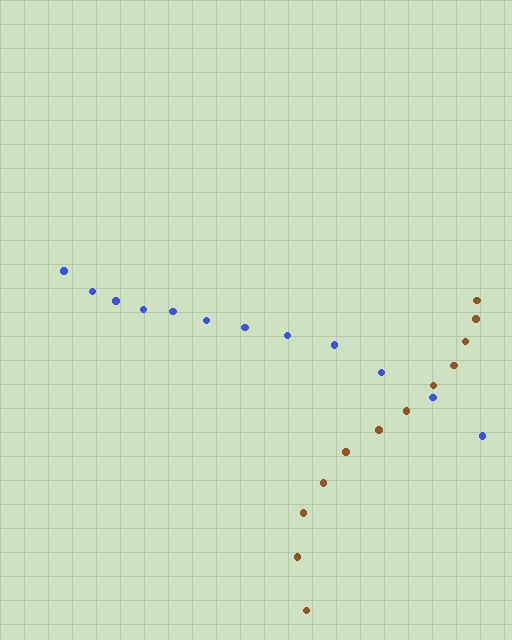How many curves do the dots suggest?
There are 2 distinct paths.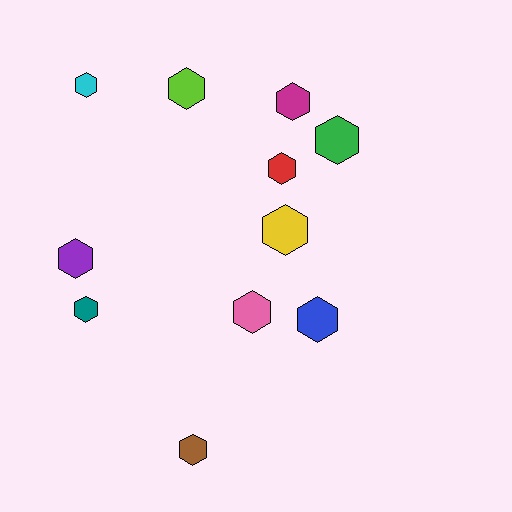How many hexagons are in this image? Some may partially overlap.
There are 11 hexagons.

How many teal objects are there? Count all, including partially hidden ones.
There is 1 teal object.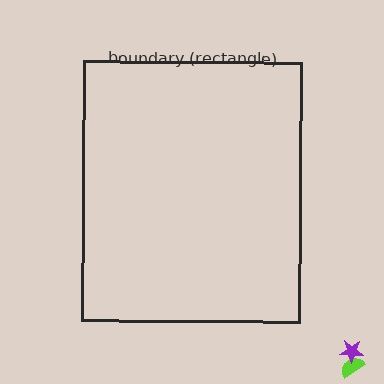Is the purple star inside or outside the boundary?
Outside.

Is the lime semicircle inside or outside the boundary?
Outside.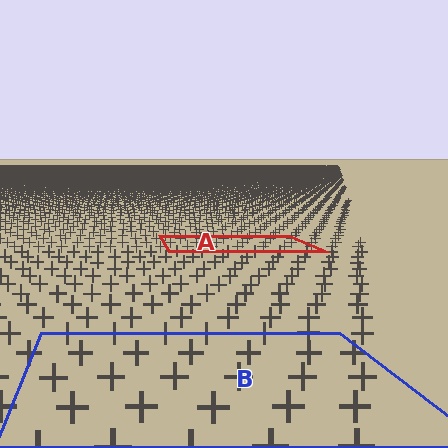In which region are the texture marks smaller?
The texture marks are smaller in region A, because it is farther away.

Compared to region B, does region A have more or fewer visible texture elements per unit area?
Region A has more texture elements per unit area — they are packed more densely because it is farther away.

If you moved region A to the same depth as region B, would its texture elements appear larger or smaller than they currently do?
They would appear larger. At a closer depth, the same texture elements are projected at a bigger on-screen size.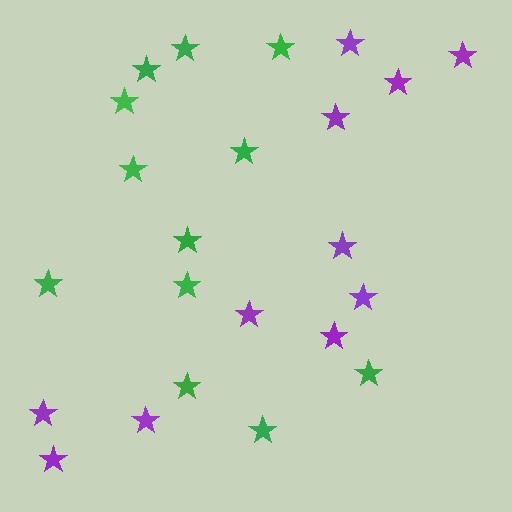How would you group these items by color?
There are 2 groups: one group of green stars (12) and one group of purple stars (11).